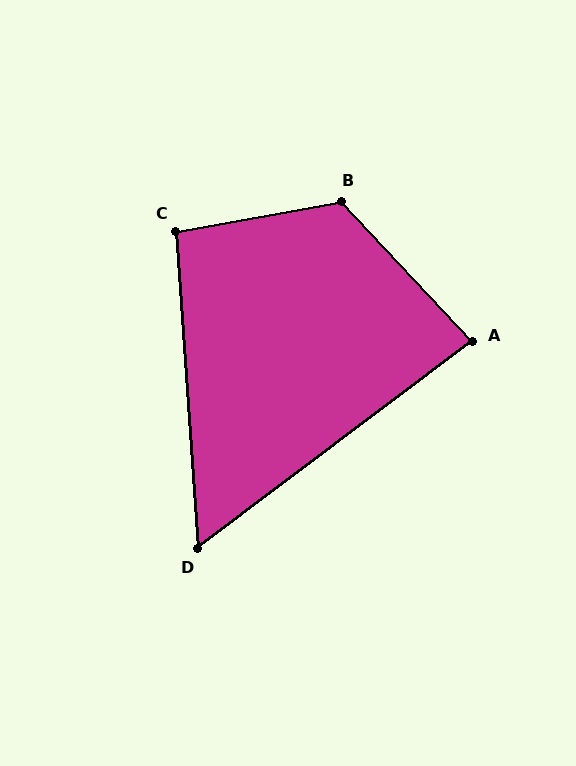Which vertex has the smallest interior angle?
D, at approximately 57 degrees.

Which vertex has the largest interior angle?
B, at approximately 123 degrees.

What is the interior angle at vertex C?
Approximately 96 degrees (obtuse).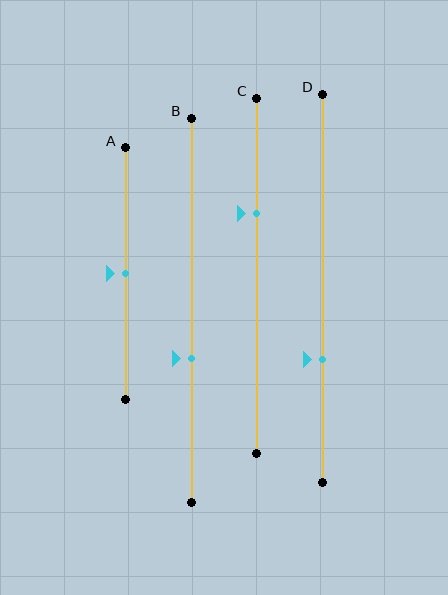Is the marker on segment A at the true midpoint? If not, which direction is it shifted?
Yes, the marker on segment A is at the true midpoint.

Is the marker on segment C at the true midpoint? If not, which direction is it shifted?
No, the marker on segment C is shifted upward by about 18% of the segment length.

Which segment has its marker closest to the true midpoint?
Segment A has its marker closest to the true midpoint.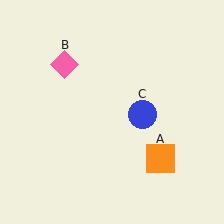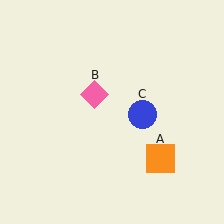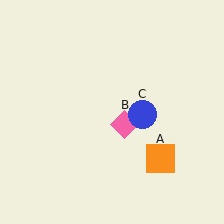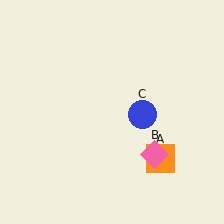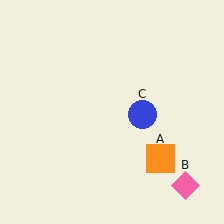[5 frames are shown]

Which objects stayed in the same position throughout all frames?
Orange square (object A) and blue circle (object C) remained stationary.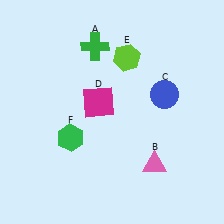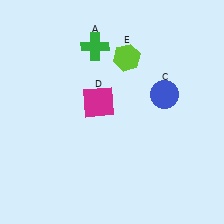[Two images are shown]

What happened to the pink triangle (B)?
The pink triangle (B) was removed in Image 2. It was in the bottom-right area of Image 1.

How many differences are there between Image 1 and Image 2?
There are 2 differences between the two images.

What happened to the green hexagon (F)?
The green hexagon (F) was removed in Image 2. It was in the bottom-left area of Image 1.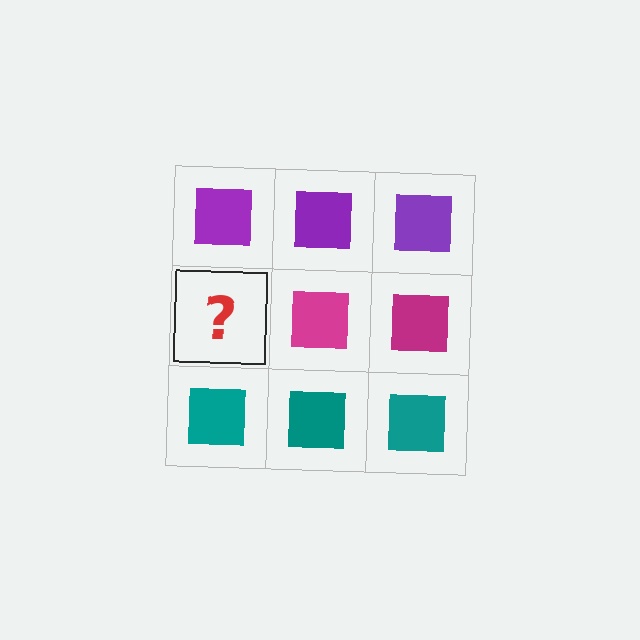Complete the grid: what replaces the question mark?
The question mark should be replaced with a magenta square.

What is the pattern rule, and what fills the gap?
The rule is that each row has a consistent color. The gap should be filled with a magenta square.